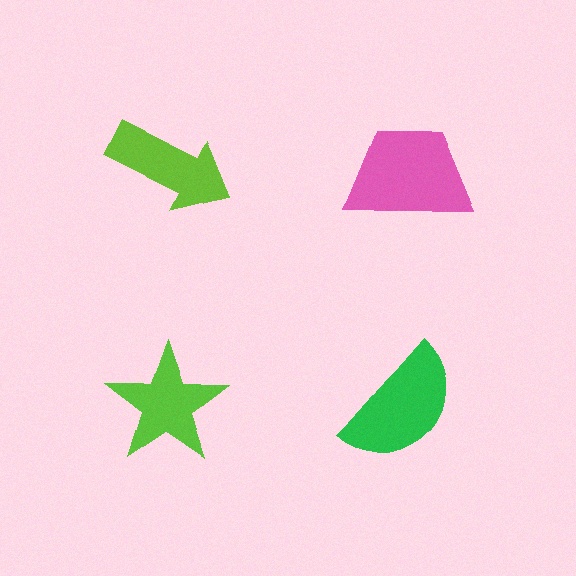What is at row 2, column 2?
A green semicircle.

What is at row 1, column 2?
A pink trapezoid.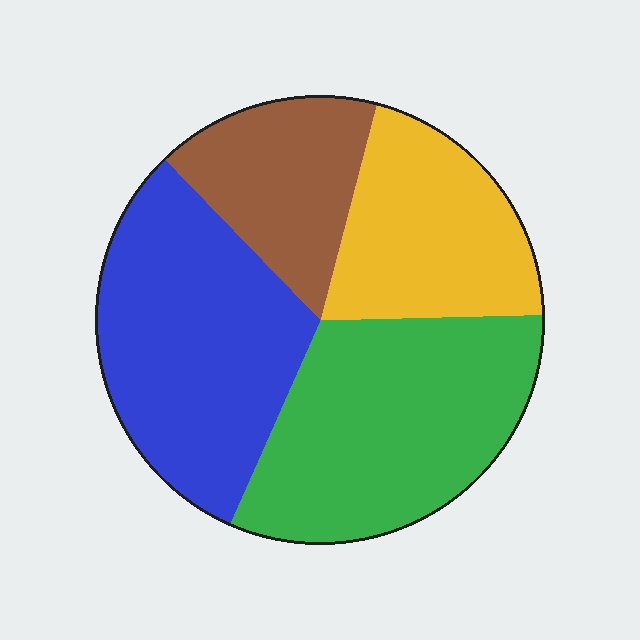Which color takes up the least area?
Brown, at roughly 15%.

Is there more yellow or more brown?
Yellow.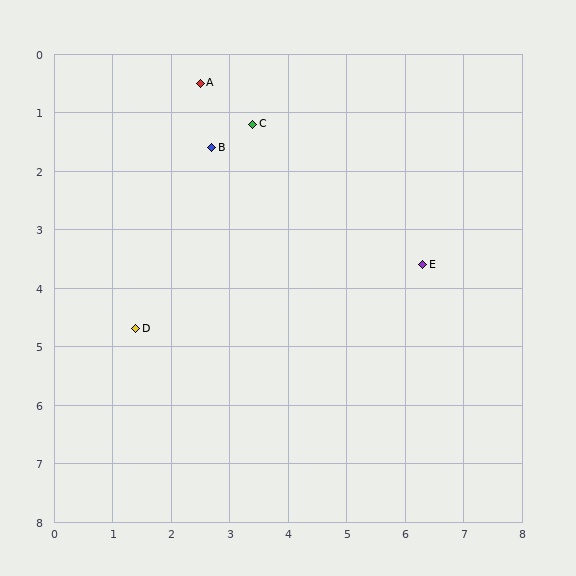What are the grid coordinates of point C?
Point C is at approximately (3.4, 1.2).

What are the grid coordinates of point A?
Point A is at approximately (2.5, 0.5).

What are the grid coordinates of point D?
Point D is at approximately (1.4, 4.7).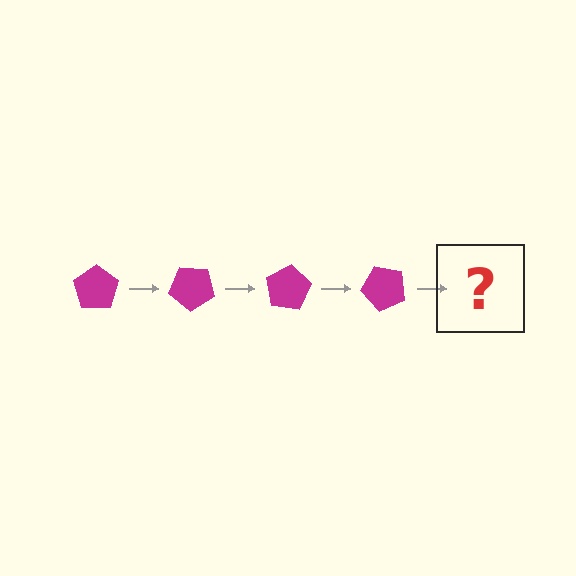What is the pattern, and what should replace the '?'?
The pattern is that the pentagon rotates 40 degrees each step. The '?' should be a magenta pentagon rotated 160 degrees.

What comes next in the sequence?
The next element should be a magenta pentagon rotated 160 degrees.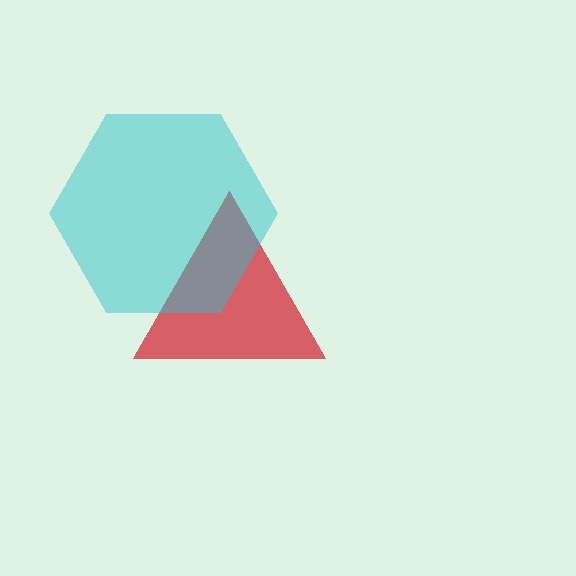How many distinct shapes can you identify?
There are 2 distinct shapes: a red triangle, a cyan hexagon.